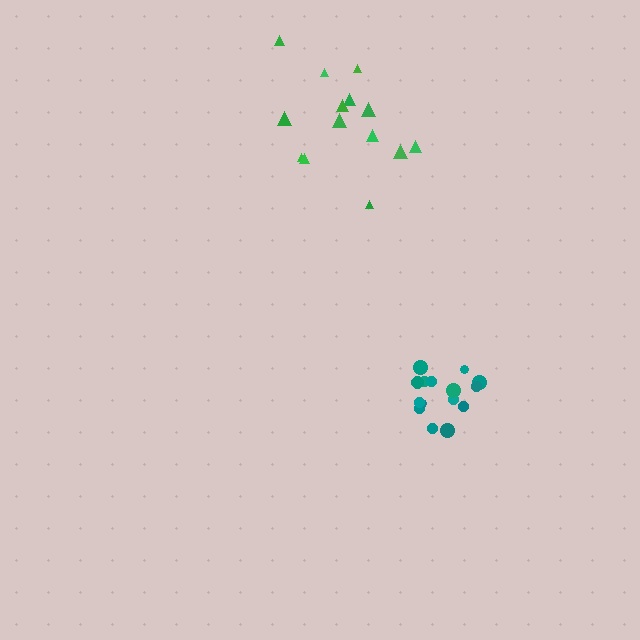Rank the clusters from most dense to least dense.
teal, green.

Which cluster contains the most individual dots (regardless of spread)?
Teal (15).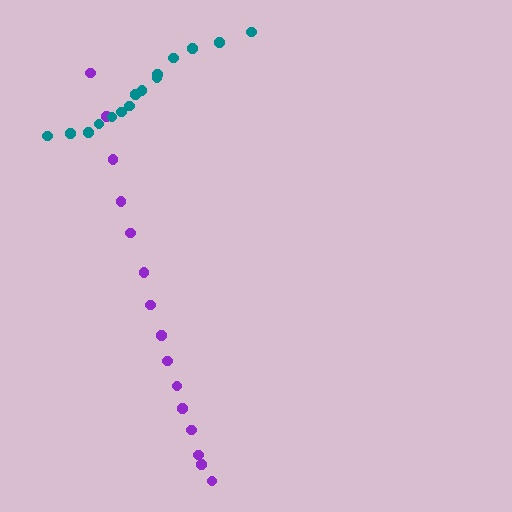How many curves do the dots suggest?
There are 2 distinct paths.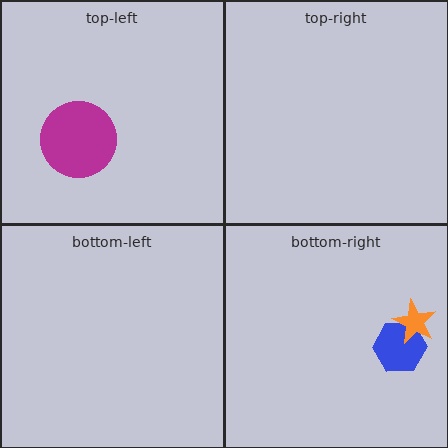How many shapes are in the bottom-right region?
2.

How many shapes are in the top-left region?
1.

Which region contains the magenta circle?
The top-left region.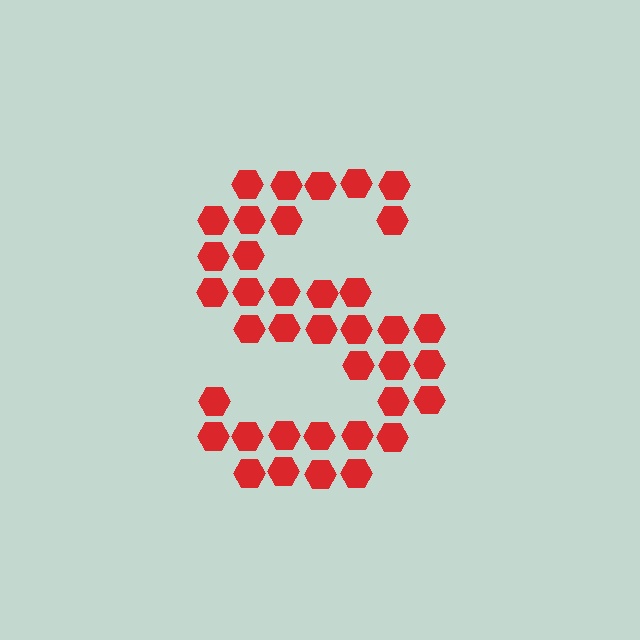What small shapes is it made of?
It is made of small hexagons.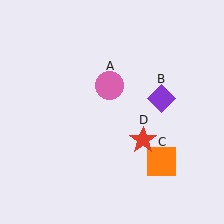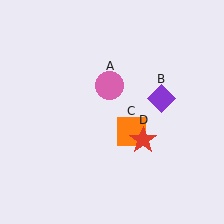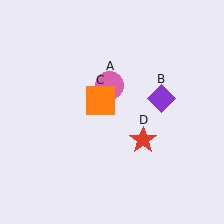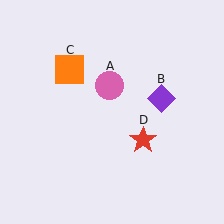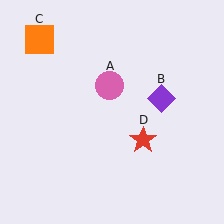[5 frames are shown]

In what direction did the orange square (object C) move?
The orange square (object C) moved up and to the left.